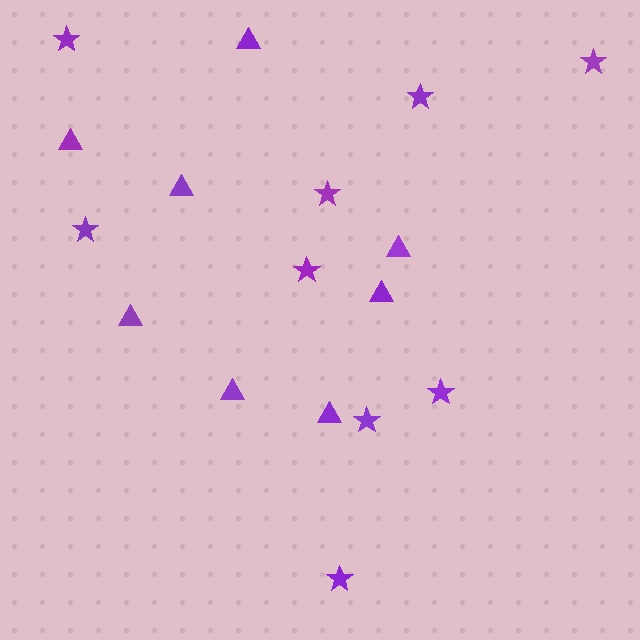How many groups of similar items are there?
There are 2 groups: one group of stars (9) and one group of triangles (8).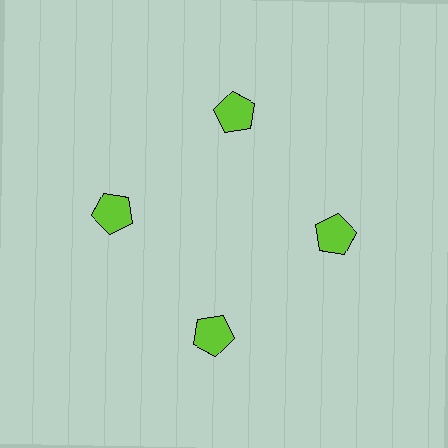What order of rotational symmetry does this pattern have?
This pattern has 4-fold rotational symmetry.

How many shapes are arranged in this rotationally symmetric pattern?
There are 4 shapes, arranged in 4 groups of 1.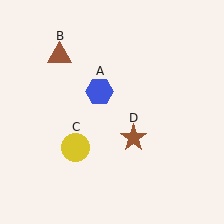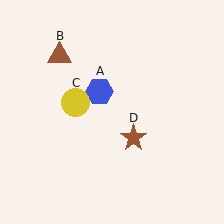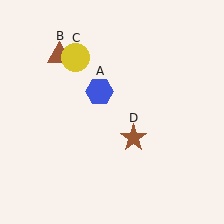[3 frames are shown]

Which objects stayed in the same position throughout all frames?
Blue hexagon (object A) and brown triangle (object B) and brown star (object D) remained stationary.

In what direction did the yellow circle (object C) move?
The yellow circle (object C) moved up.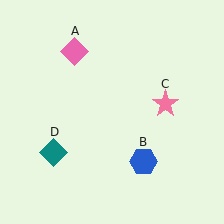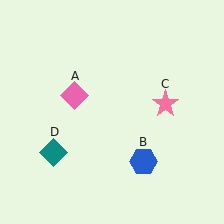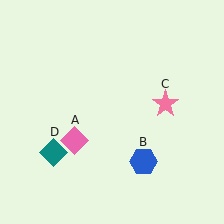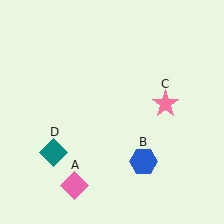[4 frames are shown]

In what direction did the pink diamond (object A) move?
The pink diamond (object A) moved down.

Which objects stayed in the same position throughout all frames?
Blue hexagon (object B) and pink star (object C) and teal diamond (object D) remained stationary.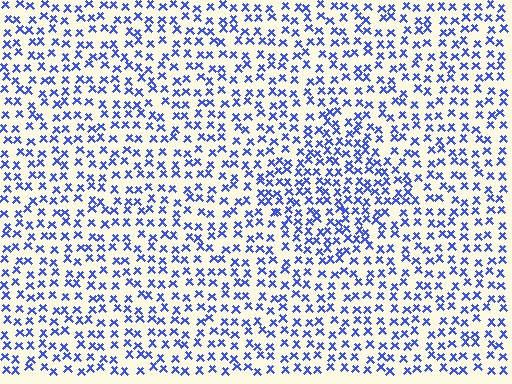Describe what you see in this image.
The image contains small blue elements arranged at two different densities. A diamond-shaped region is visible where the elements are more densely packed than the surrounding area.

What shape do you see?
I see a diamond.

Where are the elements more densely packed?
The elements are more densely packed inside the diamond boundary.